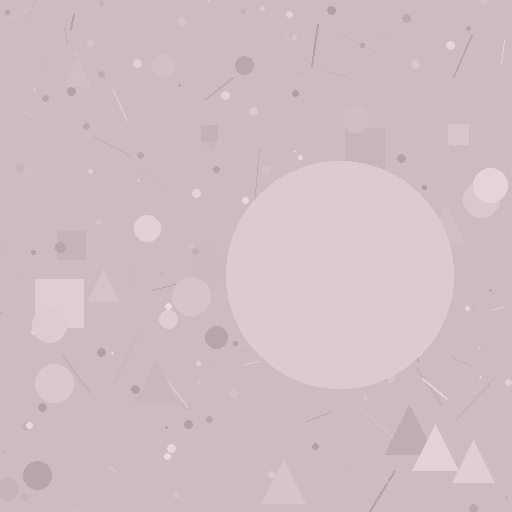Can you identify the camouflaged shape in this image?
The camouflaged shape is a circle.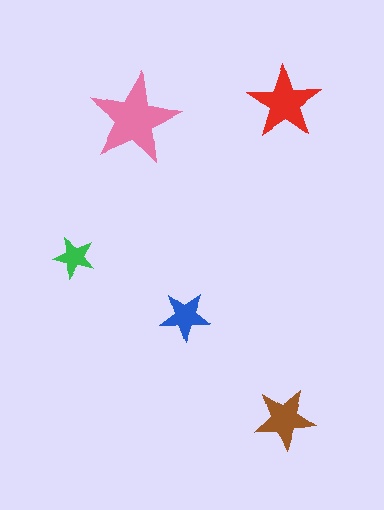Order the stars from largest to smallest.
the pink one, the red one, the brown one, the blue one, the green one.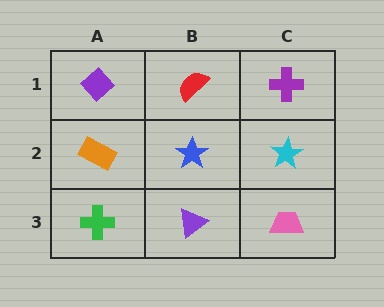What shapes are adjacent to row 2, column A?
A purple diamond (row 1, column A), a green cross (row 3, column A), a blue star (row 2, column B).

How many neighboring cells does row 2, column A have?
3.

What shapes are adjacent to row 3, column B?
A blue star (row 2, column B), a green cross (row 3, column A), a pink trapezoid (row 3, column C).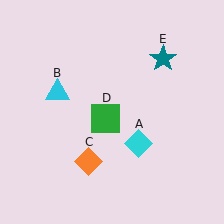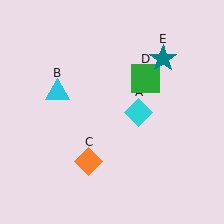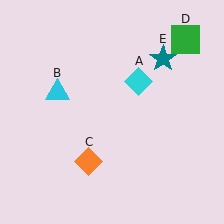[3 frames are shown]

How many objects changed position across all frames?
2 objects changed position: cyan diamond (object A), green square (object D).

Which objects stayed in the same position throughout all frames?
Cyan triangle (object B) and orange diamond (object C) and teal star (object E) remained stationary.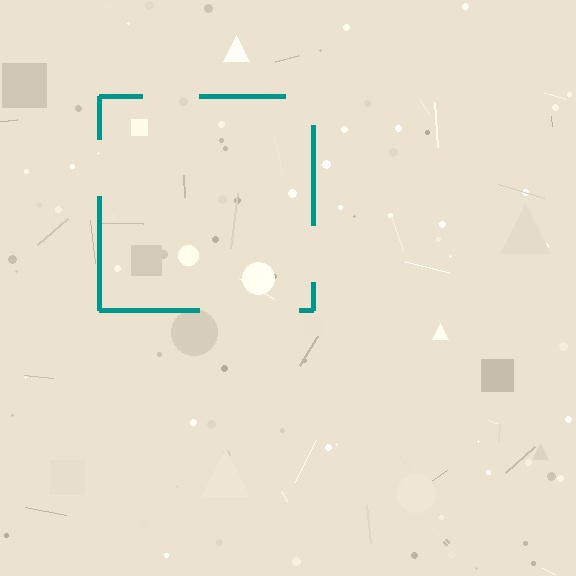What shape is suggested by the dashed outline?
The dashed outline suggests a square.